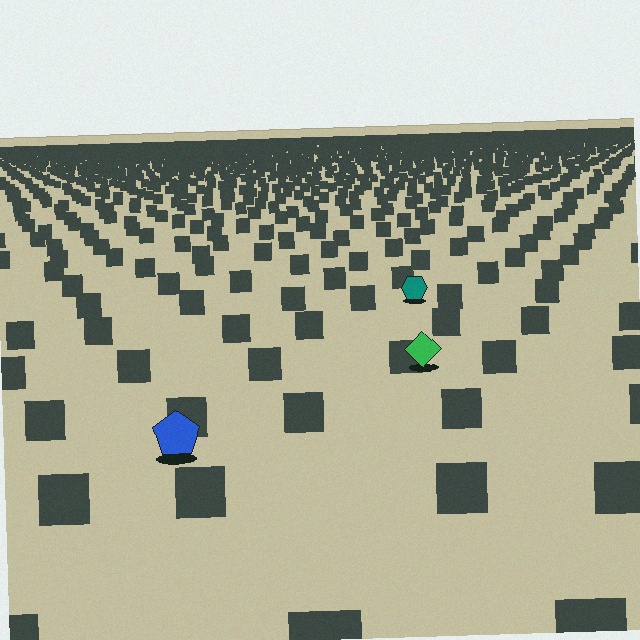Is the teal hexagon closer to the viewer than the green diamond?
No. The green diamond is closer — you can tell from the texture gradient: the ground texture is coarser near it.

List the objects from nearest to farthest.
From nearest to farthest: the blue pentagon, the green diamond, the teal hexagon.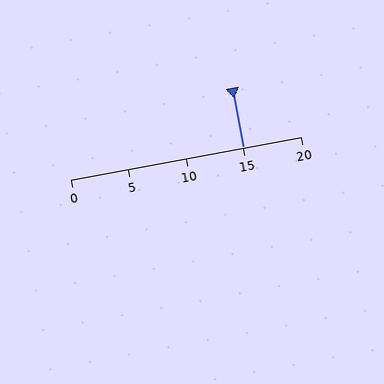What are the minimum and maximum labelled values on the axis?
The axis runs from 0 to 20.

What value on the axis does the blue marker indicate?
The marker indicates approximately 15.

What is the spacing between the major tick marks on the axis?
The major ticks are spaced 5 apart.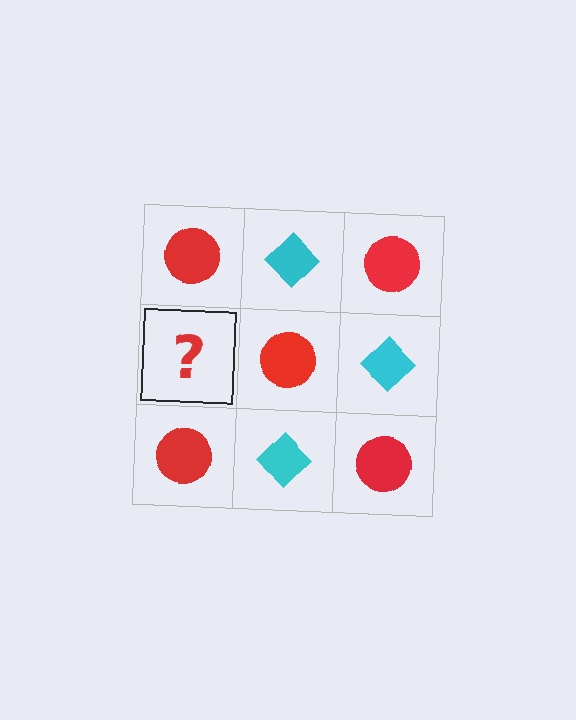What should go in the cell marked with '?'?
The missing cell should contain a cyan diamond.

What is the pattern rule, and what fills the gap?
The rule is that it alternates red circle and cyan diamond in a checkerboard pattern. The gap should be filled with a cyan diamond.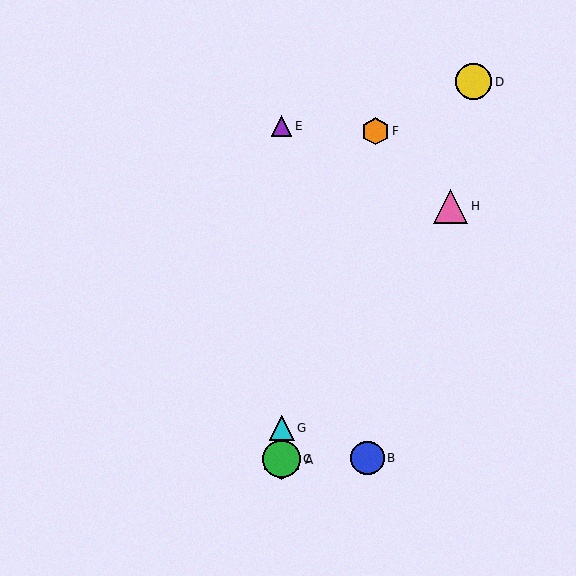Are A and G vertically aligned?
Yes, both are at x≈282.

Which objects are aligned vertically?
Objects A, C, E, G are aligned vertically.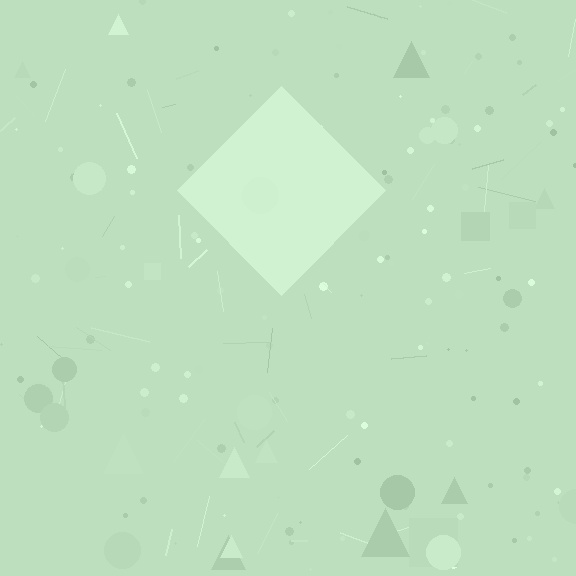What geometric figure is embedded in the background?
A diamond is embedded in the background.